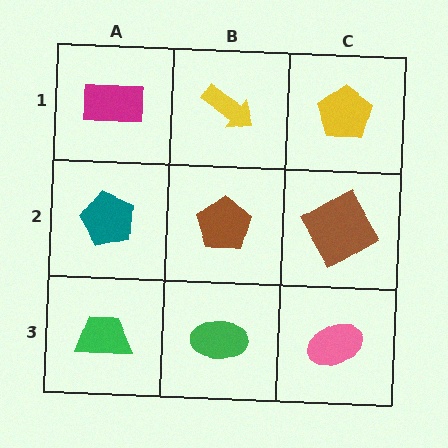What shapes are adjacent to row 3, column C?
A brown diamond (row 2, column C), a green ellipse (row 3, column B).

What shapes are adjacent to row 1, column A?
A teal pentagon (row 2, column A), a yellow arrow (row 1, column B).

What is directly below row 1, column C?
A brown diamond.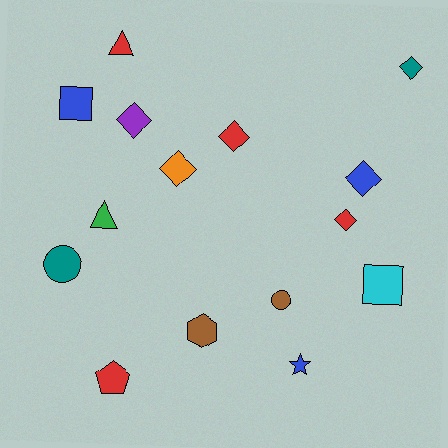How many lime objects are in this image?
There are no lime objects.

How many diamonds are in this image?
There are 6 diamonds.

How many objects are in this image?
There are 15 objects.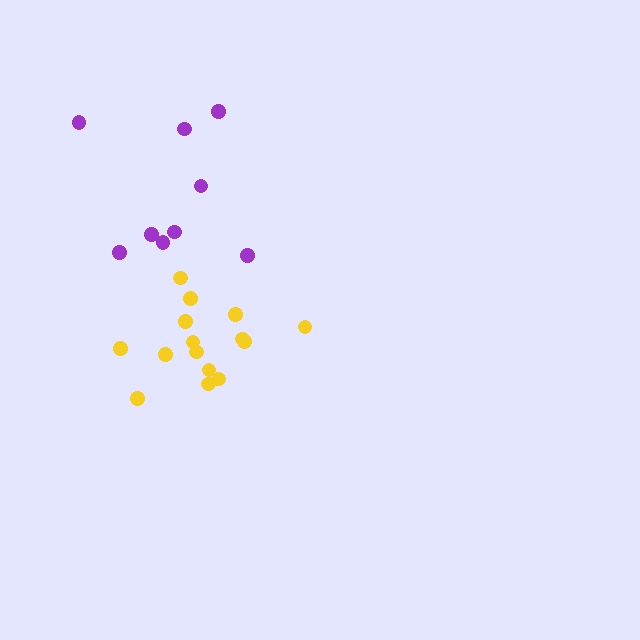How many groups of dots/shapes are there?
There are 2 groups.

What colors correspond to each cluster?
The clusters are colored: yellow, purple.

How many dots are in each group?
Group 1: 15 dots, Group 2: 9 dots (24 total).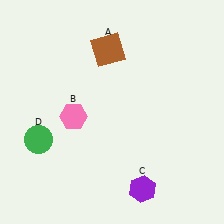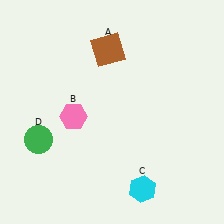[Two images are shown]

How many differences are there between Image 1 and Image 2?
There is 1 difference between the two images.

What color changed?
The hexagon (C) changed from purple in Image 1 to cyan in Image 2.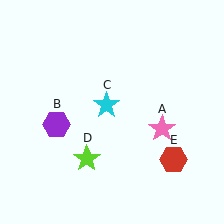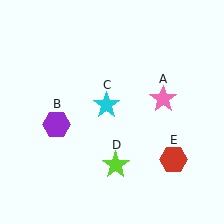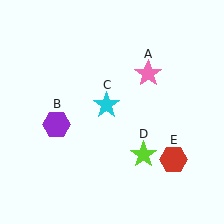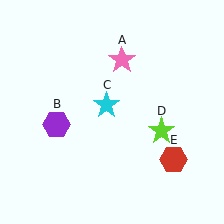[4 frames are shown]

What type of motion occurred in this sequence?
The pink star (object A), lime star (object D) rotated counterclockwise around the center of the scene.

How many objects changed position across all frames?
2 objects changed position: pink star (object A), lime star (object D).